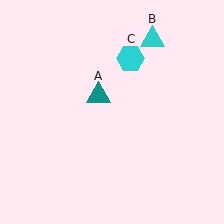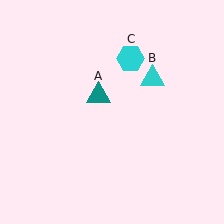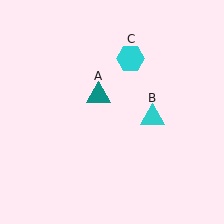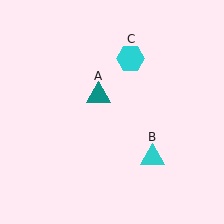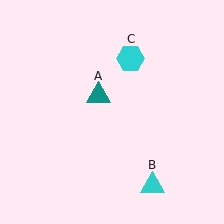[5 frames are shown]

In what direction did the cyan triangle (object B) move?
The cyan triangle (object B) moved down.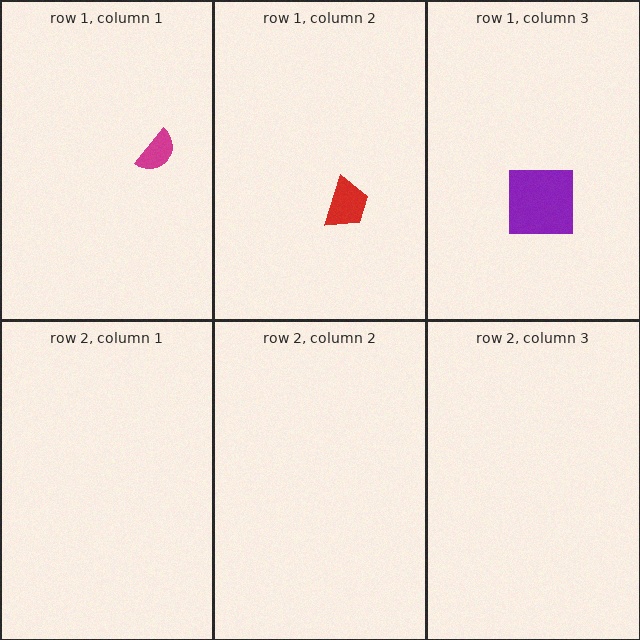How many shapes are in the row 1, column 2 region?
1.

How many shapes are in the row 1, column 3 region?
1.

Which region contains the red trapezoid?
The row 1, column 2 region.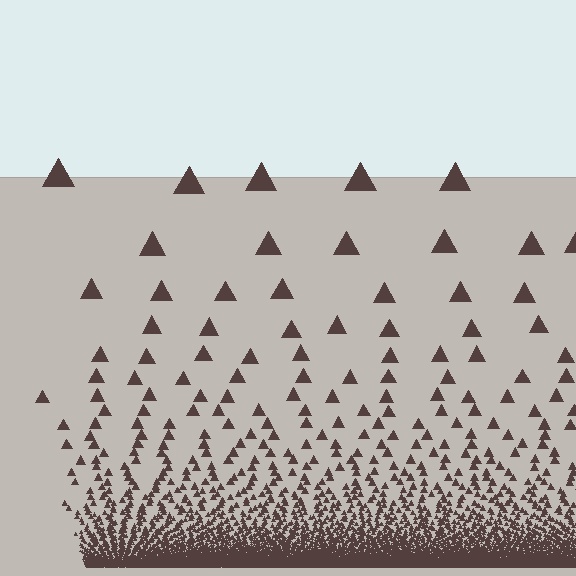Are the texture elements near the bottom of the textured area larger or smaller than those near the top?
Smaller. The gradient is inverted — elements near the bottom are smaller and denser.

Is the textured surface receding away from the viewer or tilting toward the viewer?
The surface appears to tilt toward the viewer. Texture elements get larger and sparser toward the top.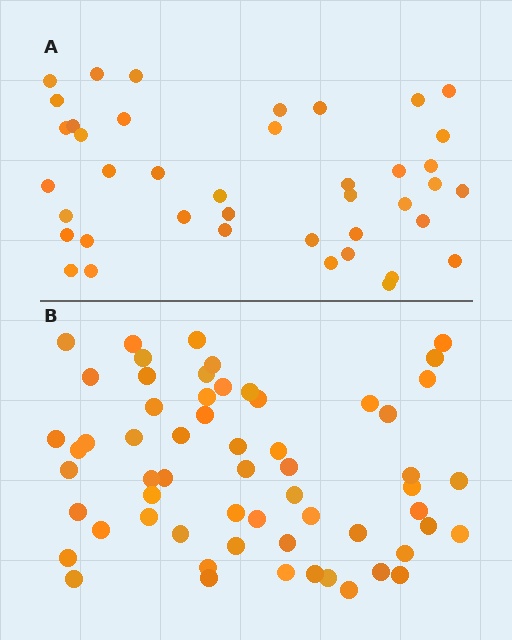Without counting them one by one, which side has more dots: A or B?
Region B (the bottom region) has more dots.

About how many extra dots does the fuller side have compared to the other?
Region B has approximately 20 more dots than region A.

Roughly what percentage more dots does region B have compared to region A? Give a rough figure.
About 45% more.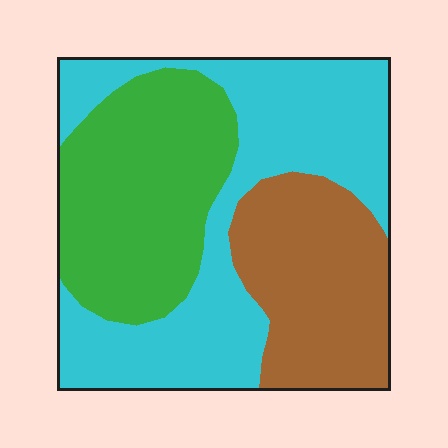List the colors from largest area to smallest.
From largest to smallest: cyan, green, brown.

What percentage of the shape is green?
Green takes up about one third (1/3) of the shape.